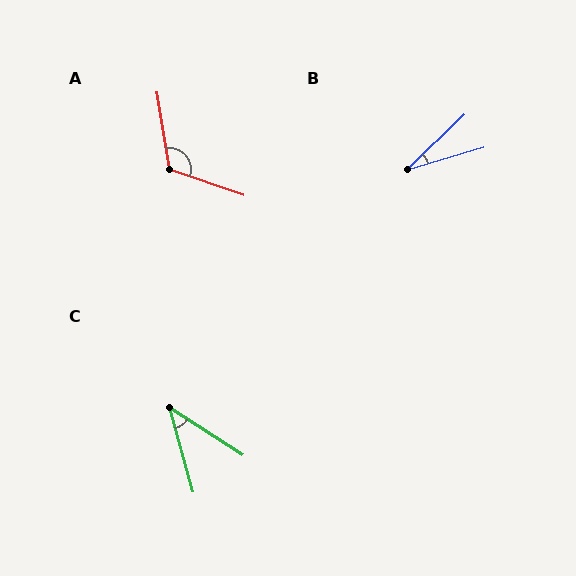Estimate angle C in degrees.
Approximately 42 degrees.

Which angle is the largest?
A, at approximately 118 degrees.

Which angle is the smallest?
B, at approximately 27 degrees.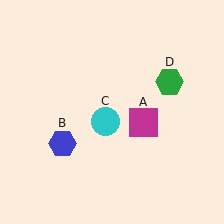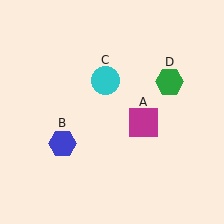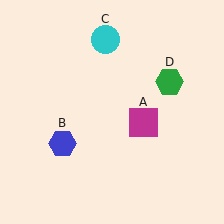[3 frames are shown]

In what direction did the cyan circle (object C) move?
The cyan circle (object C) moved up.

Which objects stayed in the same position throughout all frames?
Magenta square (object A) and blue hexagon (object B) and green hexagon (object D) remained stationary.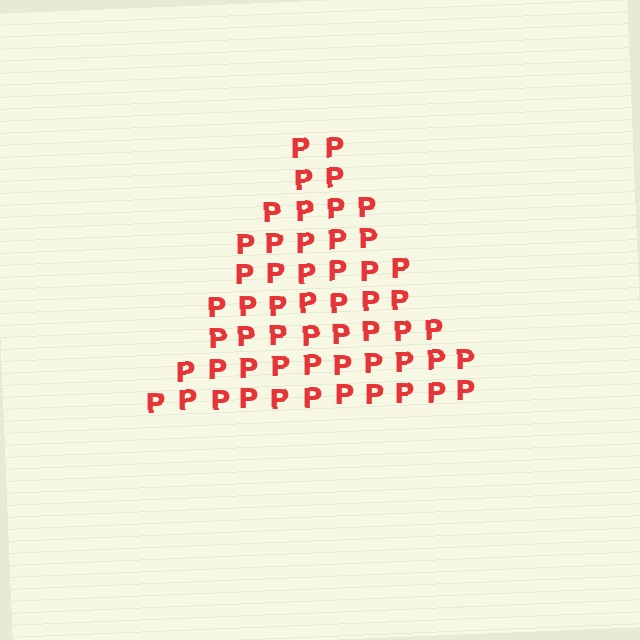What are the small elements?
The small elements are letter P's.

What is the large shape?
The large shape is a triangle.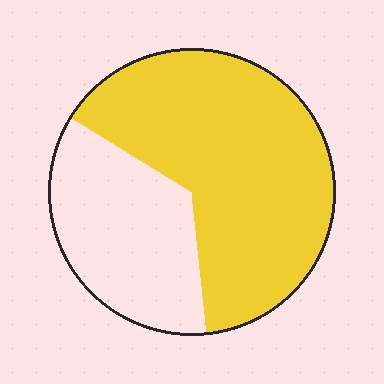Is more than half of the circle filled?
Yes.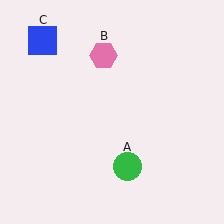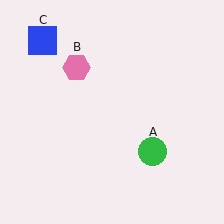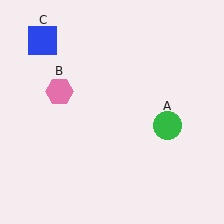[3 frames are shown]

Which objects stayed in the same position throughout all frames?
Blue square (object C) remained stationary.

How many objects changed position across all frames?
2 objects changed position: green circle (object A), pink hexagon (object B).